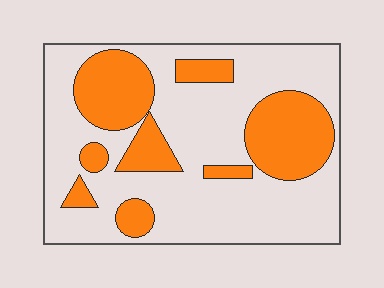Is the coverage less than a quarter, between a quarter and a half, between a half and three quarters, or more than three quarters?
Between a quarter and a half.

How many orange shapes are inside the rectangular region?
8.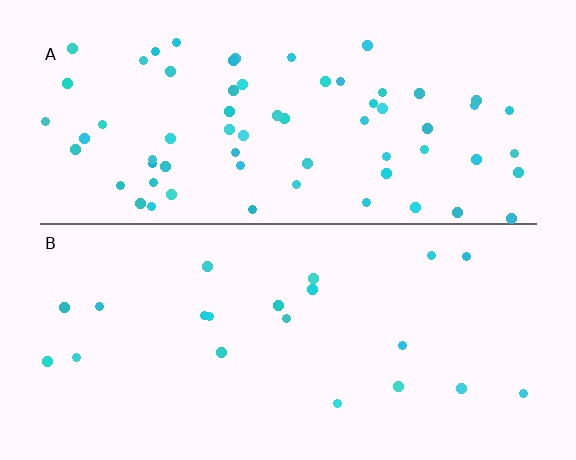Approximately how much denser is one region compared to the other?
Approximately 3.2× — region A over region B.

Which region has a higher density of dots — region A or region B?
A (the top).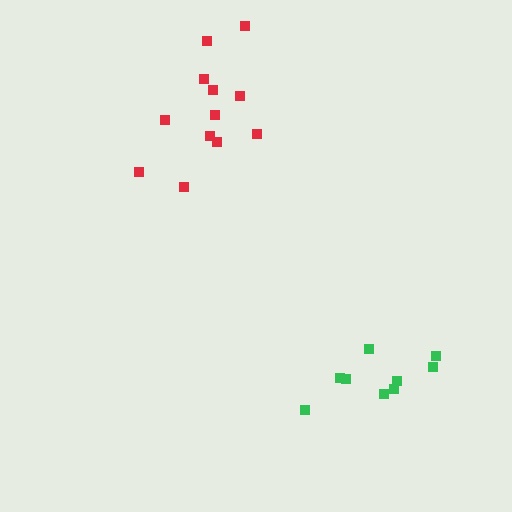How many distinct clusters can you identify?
There are 2 distinct clusters.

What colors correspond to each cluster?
The clusters are colored: red, green.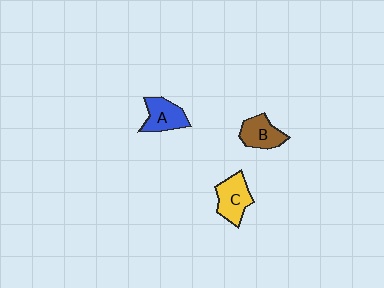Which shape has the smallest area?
Shape B (brown).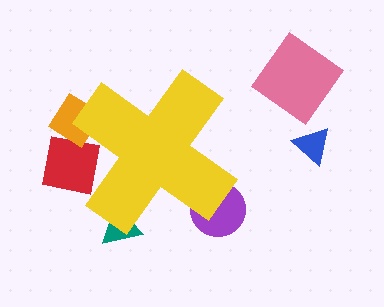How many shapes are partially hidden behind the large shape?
4 shapes are partially hidden.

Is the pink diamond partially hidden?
No, the pink diamond is fully visible.